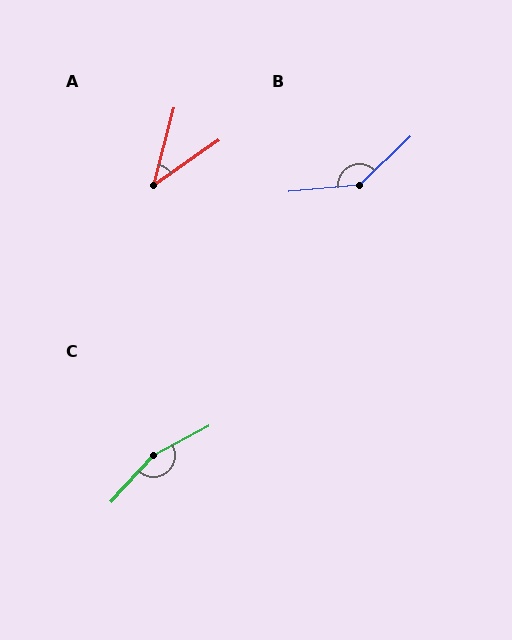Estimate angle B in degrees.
Approximately 142 degrees.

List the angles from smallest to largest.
A (41°), B (142°), C (160°).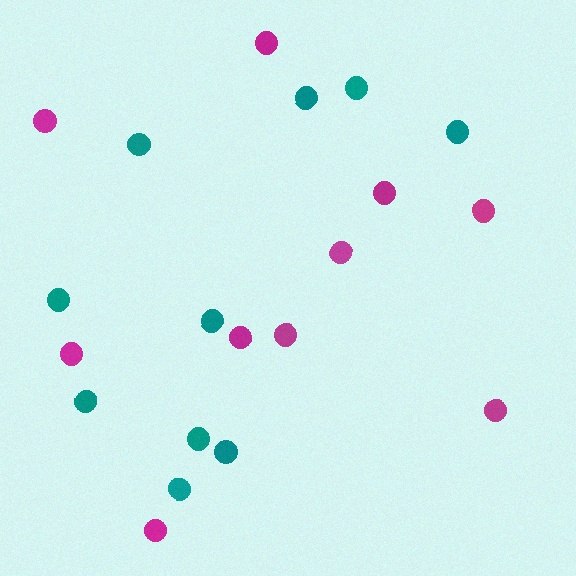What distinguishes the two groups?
There are 2 groups: one group of magenta circles (10) and one group of teal circles (10).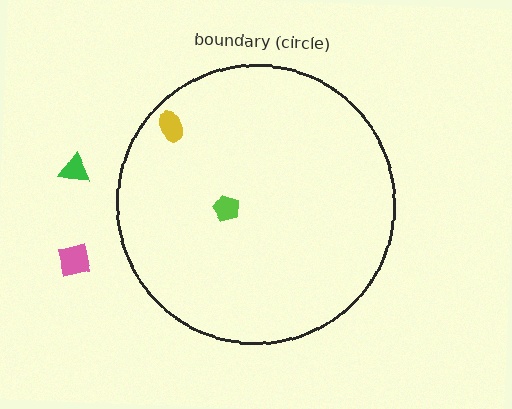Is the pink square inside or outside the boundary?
Outside.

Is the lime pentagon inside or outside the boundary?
Inside.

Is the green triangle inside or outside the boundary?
Outside.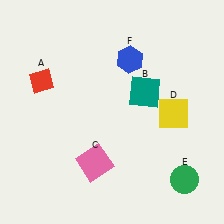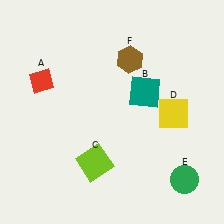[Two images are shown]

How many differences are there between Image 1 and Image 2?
There are 2 differences between the two images.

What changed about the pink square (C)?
In Image 1, C is pink. In Image 2, it changed to lime.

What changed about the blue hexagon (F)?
In Image 1, F is blue. In Image 2, it changed to brown.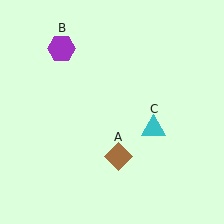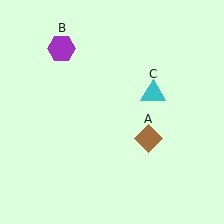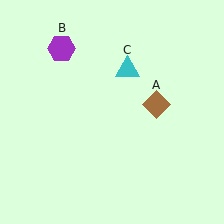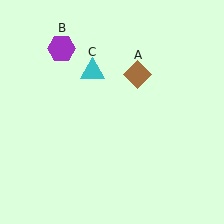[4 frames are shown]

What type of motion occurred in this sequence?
The brown diamond (object A), cyan triangle (object C) rotated counterclockwise around the center of the scene.